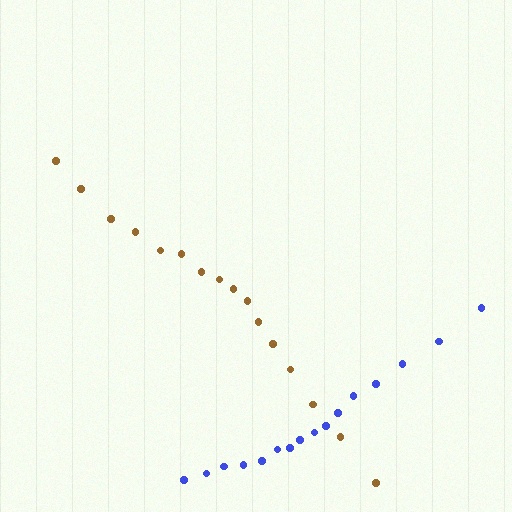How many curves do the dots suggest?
There are 2 distinct paths.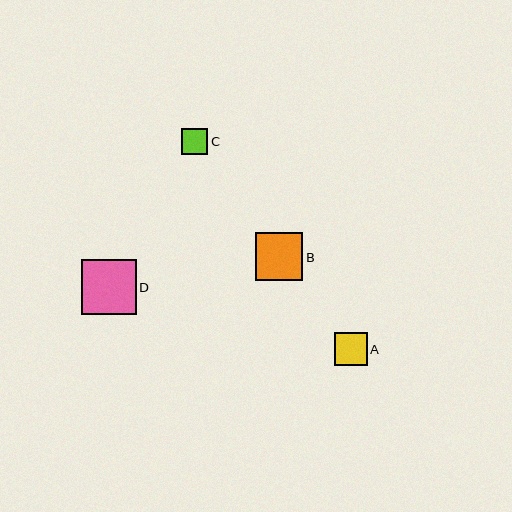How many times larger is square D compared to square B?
Square D is approximately 1.2 times the size of square B.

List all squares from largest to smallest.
From largest to smallest: D, B, A, C.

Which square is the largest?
Square D is the largest with a size of approximately 55 pixels.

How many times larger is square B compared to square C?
Square B is approximately 1.8 times the size of square C.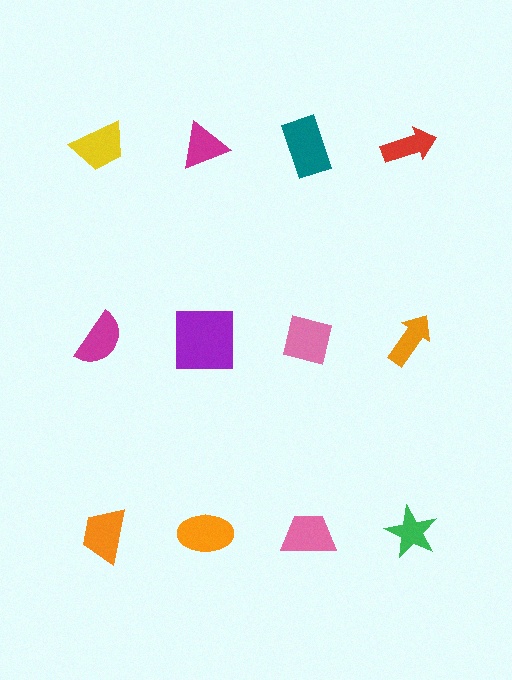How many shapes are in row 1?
4 shapes.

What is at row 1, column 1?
A yellow trapezoid.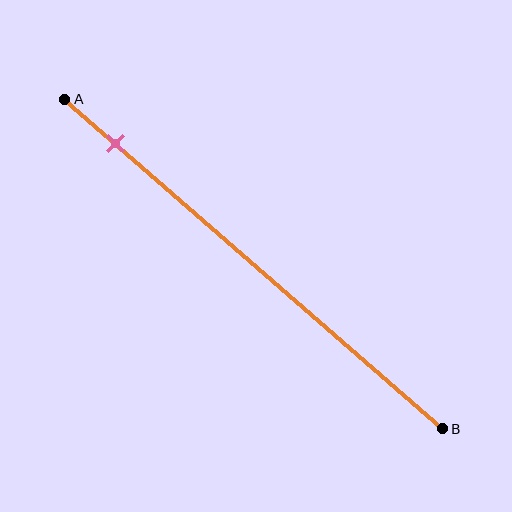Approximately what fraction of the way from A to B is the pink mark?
The pink mark is approximately 15% of the way from A to B.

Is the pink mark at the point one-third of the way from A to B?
No, the mark is at about 15% from A, not at the 33% one-third point.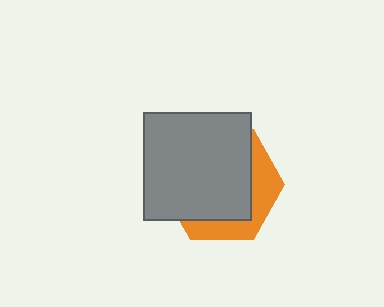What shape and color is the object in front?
The object in front is a gray square.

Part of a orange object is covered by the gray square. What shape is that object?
It is a hexagon.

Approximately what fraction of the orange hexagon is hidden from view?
Roughly 70% of the orange hexagon is hidden behind the gray square.